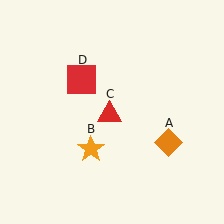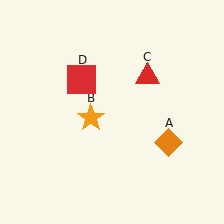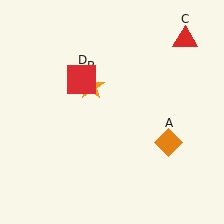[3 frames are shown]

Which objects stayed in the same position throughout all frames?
Orange diamond (object A) and red square (object D) remained stationary.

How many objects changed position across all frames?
2 objects changed position: orange star (object B), red triangle (object C).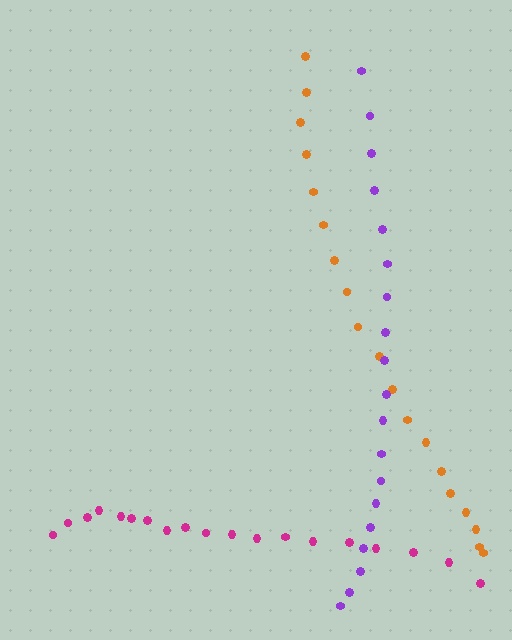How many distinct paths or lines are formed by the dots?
There are 3 distinct paths.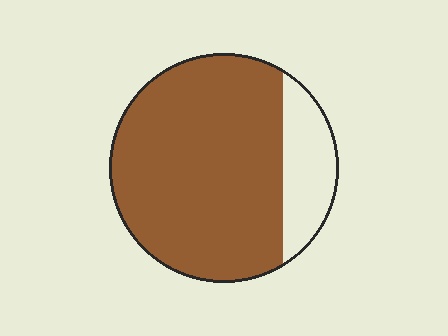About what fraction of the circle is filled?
About four fifths (4/5).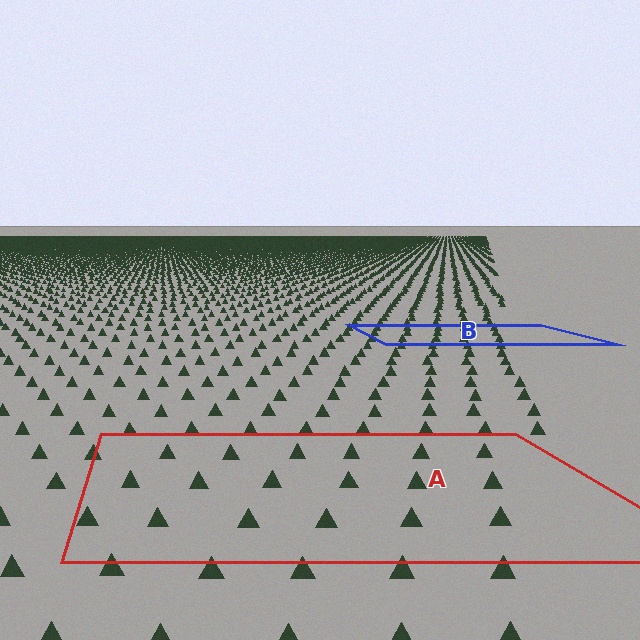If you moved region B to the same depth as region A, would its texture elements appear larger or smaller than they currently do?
They would appear larger. At a closer depth, the same texture elements are projected at a bigger on-screen size.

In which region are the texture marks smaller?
The texture marks are smaller in region B, because it is farther away.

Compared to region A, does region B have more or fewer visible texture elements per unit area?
Region B has more texture elements per unit area — they are packed more densely because it is farther away.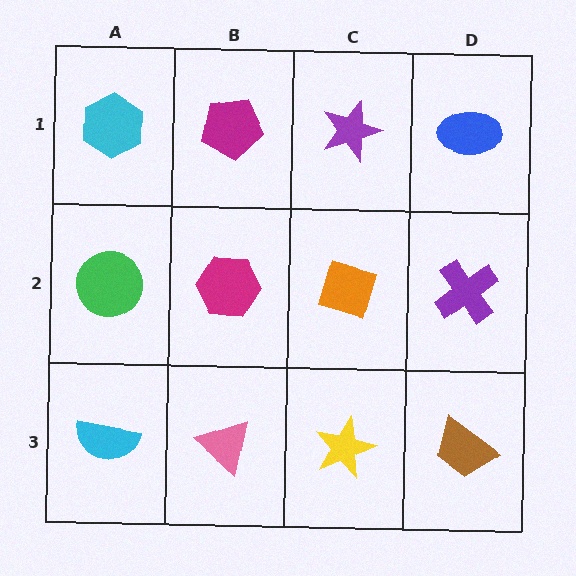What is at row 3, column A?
A cyan semicircle.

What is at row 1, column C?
A purple star.